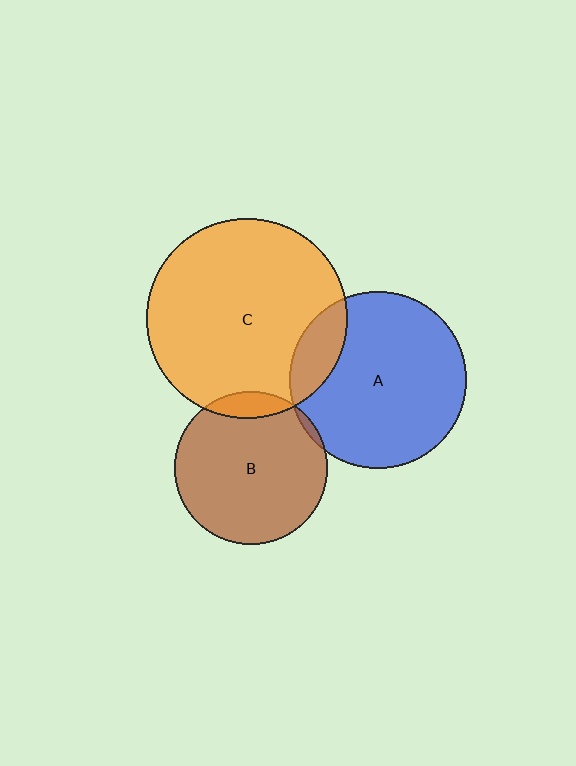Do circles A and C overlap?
Yes.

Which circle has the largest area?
Circle C (orange).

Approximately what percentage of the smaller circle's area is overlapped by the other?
Approximately 15%.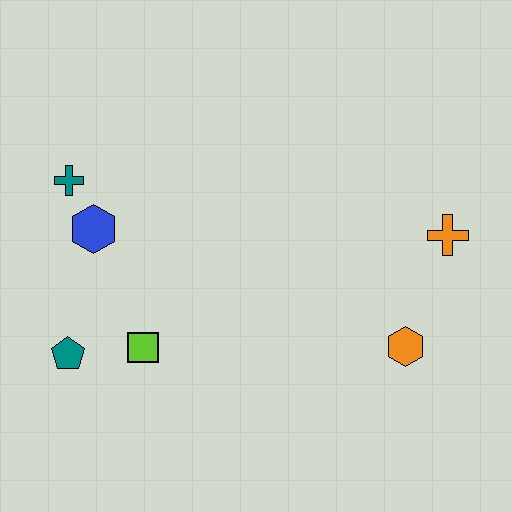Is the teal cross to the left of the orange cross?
Yes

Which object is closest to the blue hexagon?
The teal cross is closest to the blue hexagon.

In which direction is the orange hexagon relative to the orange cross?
The orange hexagon is below the orange cross.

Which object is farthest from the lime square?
The orange cross is farthest from the lime square.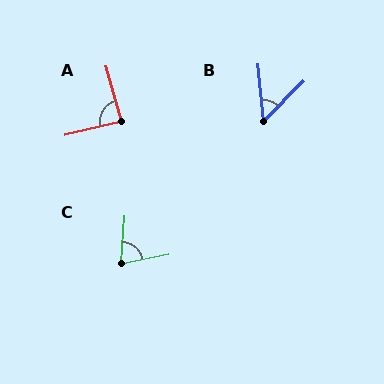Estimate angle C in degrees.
Approximately 74 degrees.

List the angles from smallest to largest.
B (50°), C (74°), A (88°).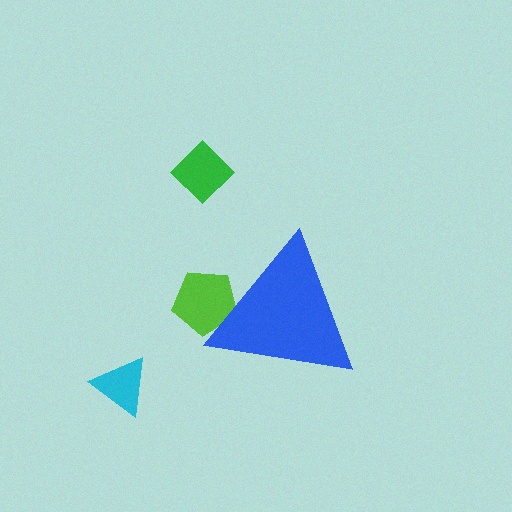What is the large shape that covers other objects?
A blue triangle.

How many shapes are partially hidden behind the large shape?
1 shape is partially hidden.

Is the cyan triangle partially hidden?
No, the cyan triangle is fully visible.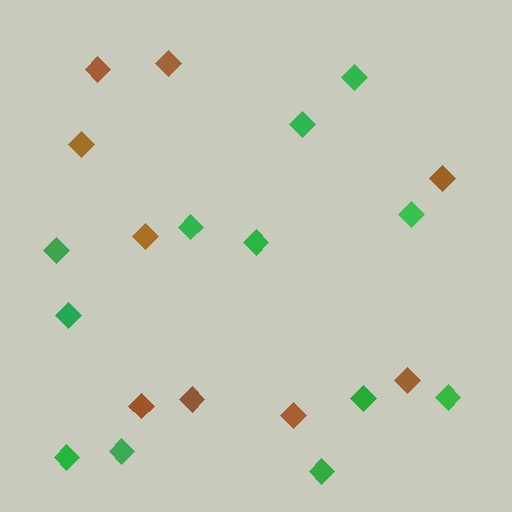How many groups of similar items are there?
There are 2 groups: one group of brown diamonds (9) and one group of green diamonds (12).